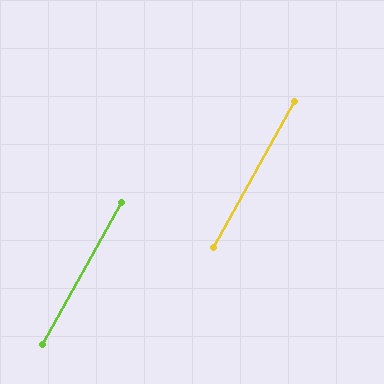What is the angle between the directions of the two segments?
Approximately 0 degrees.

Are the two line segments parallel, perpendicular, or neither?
Parallel — their directions differ by only 0.1°.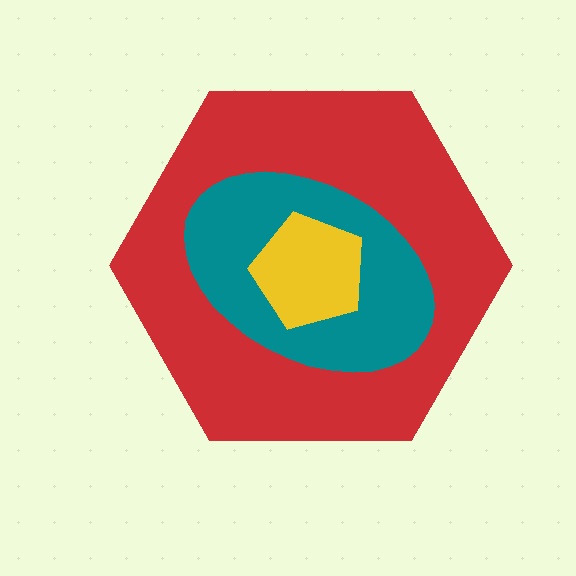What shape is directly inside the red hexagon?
The teal ellipse.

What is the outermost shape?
The red hexagon.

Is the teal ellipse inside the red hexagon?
Yes.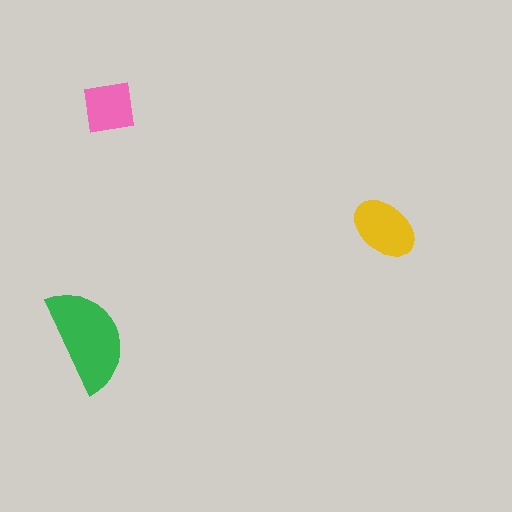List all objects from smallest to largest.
The pink square, the yellow ellipse, the green semicircle.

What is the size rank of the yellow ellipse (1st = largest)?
2nd.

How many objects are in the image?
There are 3 objects in the image.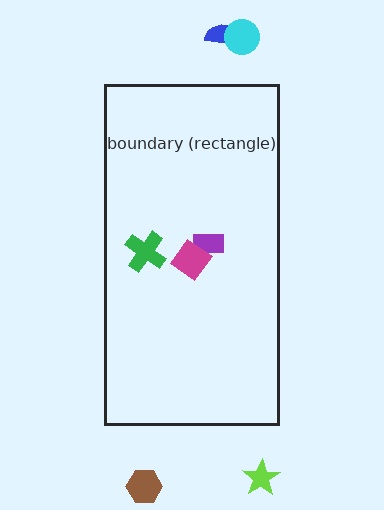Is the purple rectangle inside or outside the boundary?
Inside.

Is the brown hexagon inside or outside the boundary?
Outside.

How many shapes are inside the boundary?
3 inside, 4 outside.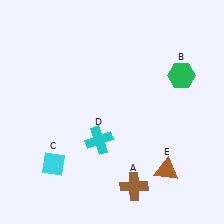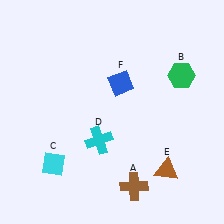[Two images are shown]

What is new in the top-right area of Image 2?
A blue diamond (F) was added in the top-right area of Image 2.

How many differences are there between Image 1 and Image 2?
There is 1 difference between the two images.